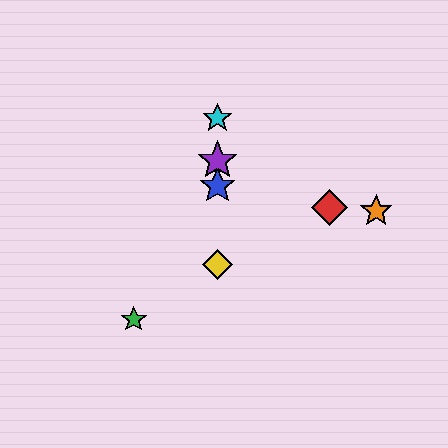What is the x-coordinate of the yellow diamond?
The yellow diamond is at x≈217.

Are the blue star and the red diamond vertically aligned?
No, the blue star is at x≈217 and the red diamond is at x≈329.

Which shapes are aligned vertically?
The blue star, the yellow diamond, the purple star, the cyan star are aligned vertically.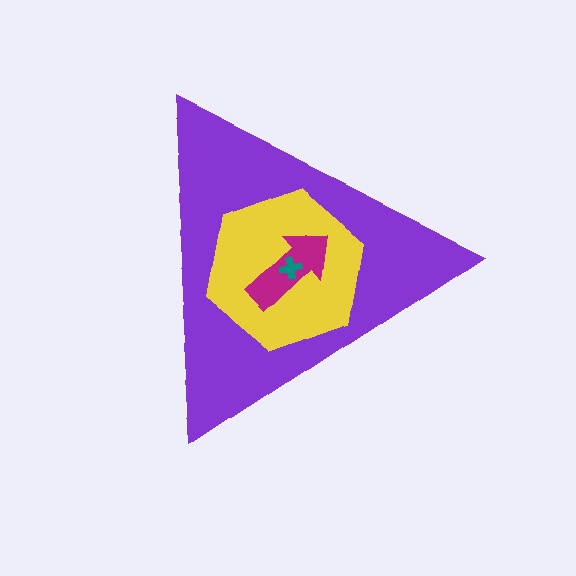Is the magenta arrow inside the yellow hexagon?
Yes.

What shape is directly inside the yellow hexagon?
The magenta arrow.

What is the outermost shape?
The purple triangle.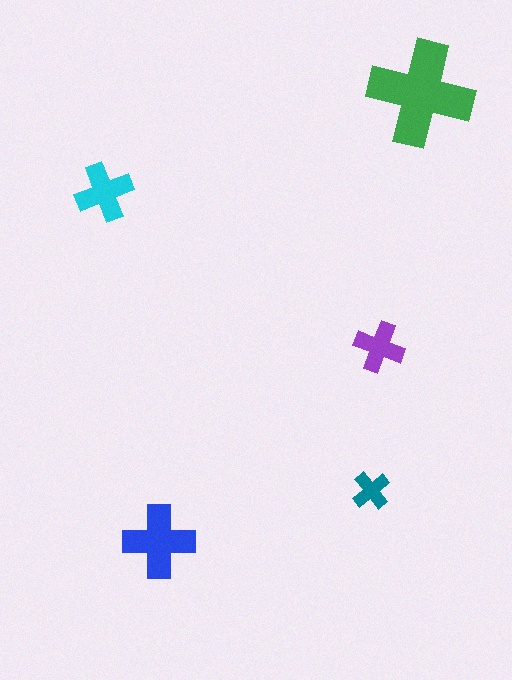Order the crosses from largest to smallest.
the green one, the blue one, the cyan one, the purple one, the teal one.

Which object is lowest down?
The blue cross is bottommost.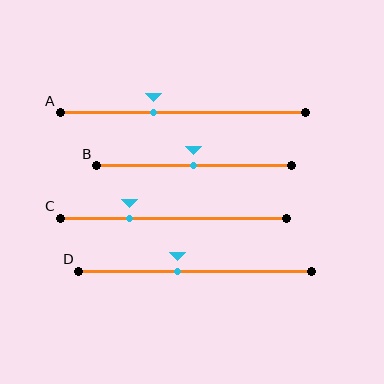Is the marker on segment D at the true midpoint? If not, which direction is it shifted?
No, the marker on segment D is shifted to the left by about 8% of the segment length.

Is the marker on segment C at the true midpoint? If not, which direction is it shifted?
No, the marker on segment C is shifted to the left by about 19% of the segment length.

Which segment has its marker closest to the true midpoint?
Segment B has its marker closest to the true midpoint.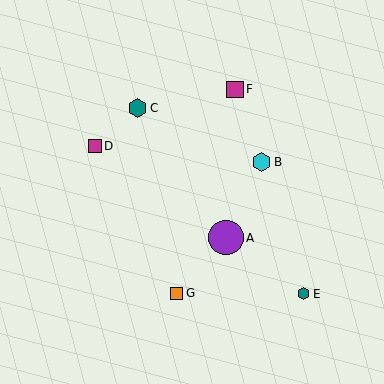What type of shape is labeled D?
Shape D is a magenta square.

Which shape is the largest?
The purple circle (labeled A) is the largest.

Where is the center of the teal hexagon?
The center of the teal hexagon is at (137, 108).